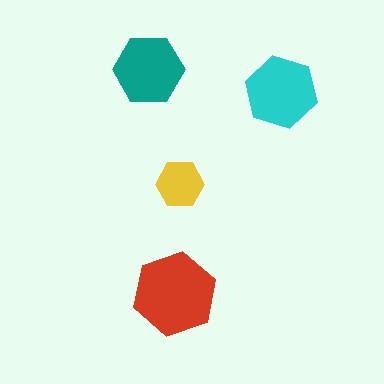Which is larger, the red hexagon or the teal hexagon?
The red one.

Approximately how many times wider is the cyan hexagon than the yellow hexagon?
About 1.5 times wider.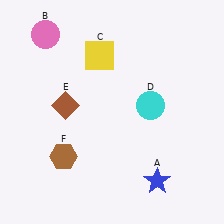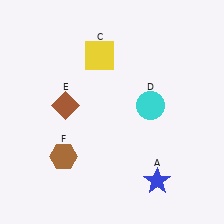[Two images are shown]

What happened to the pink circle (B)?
The pink circle (B) was removed in Image 2. It was in the top-left area of Image 1.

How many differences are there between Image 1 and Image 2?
There is 1 difference between the two images.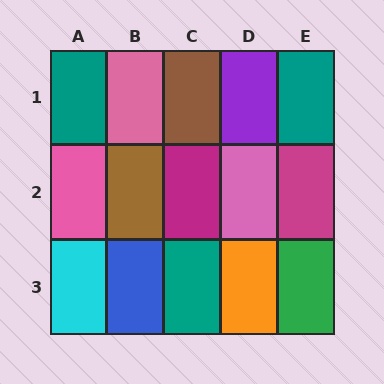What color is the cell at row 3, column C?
Teal.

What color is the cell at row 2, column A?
Pink.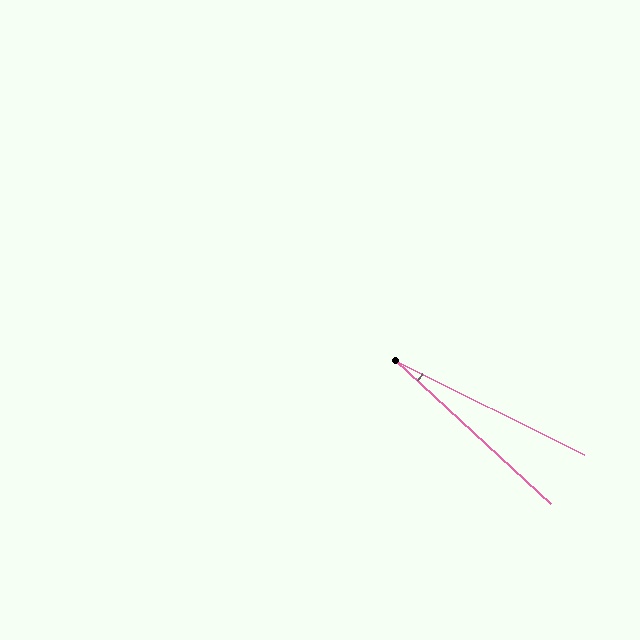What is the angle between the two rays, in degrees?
Approximately 16 degrees.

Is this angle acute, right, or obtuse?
It is acute.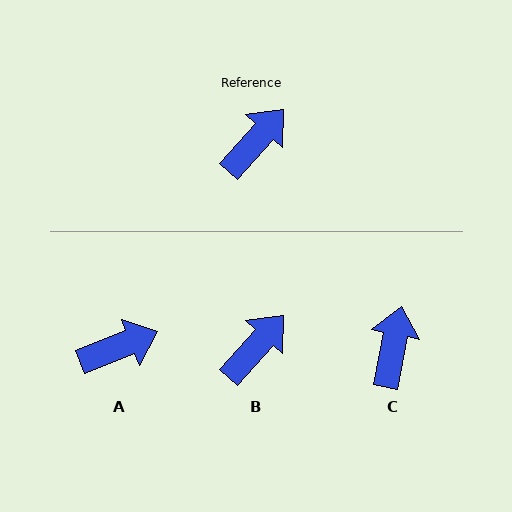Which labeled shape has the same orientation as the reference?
B.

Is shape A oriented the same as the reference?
No, it is off by about 27 degrees.